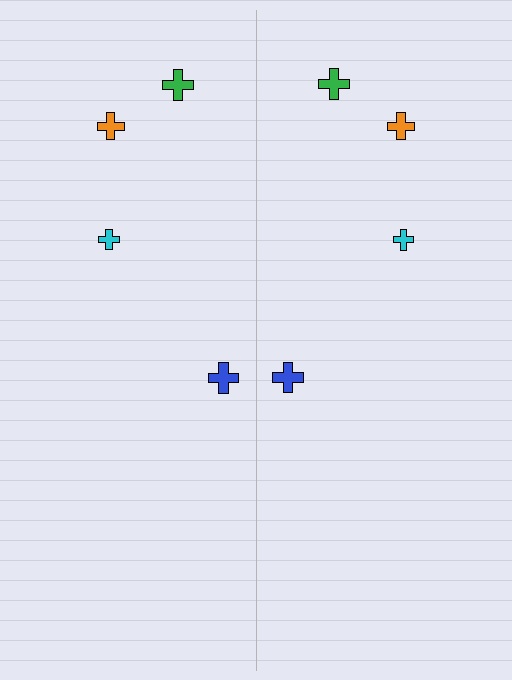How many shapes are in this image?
There are 8 shapes in this image.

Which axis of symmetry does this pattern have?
The pattern has a vertical axis of symmetry running through the center of the image.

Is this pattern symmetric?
Yes, this pattern has bilateral (reflection) symmetry.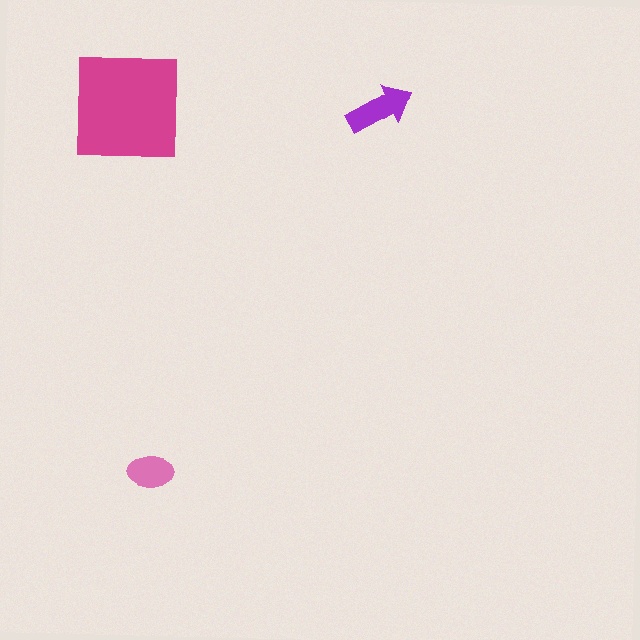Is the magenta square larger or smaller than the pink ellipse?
Larger.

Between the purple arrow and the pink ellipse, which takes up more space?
The purple arrow.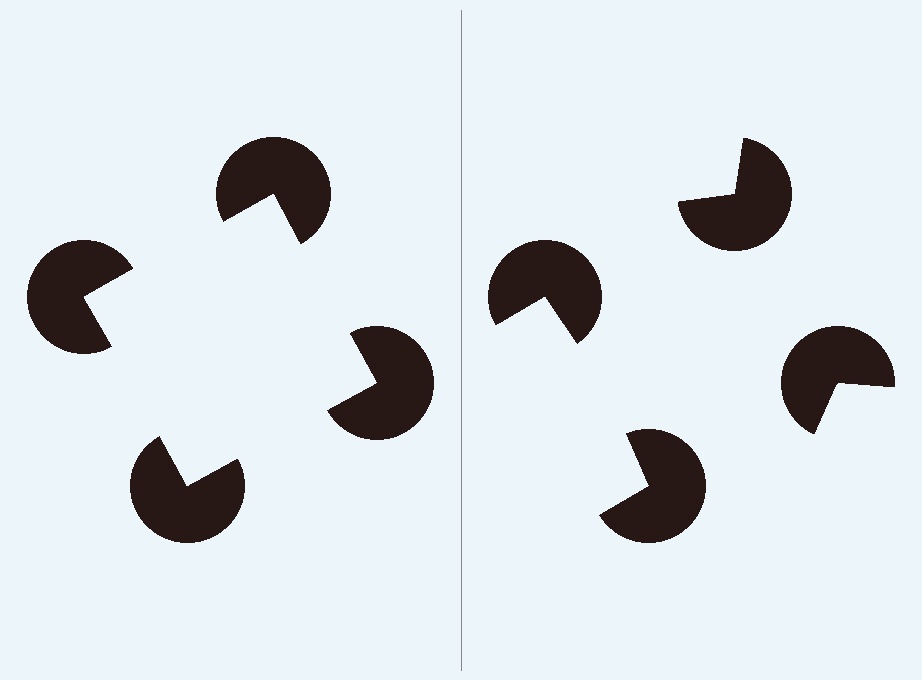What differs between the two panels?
The pac-man discs are positioned identically on both sides; only the wedge orientations differ. On the left they align to a square; on the right they are misaligned.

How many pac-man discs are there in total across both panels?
8 — 4 on each side.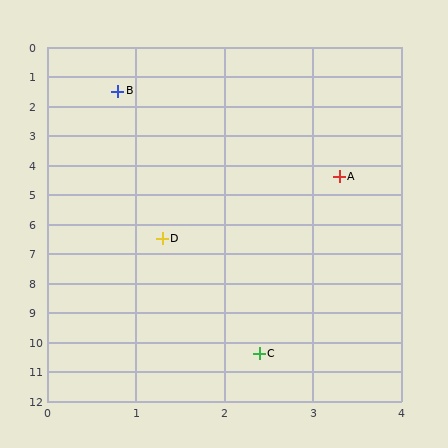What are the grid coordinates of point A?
Point A is at approximately (3.3, 4.4).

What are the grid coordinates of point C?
Point C is at approximately (2.4, 10.4).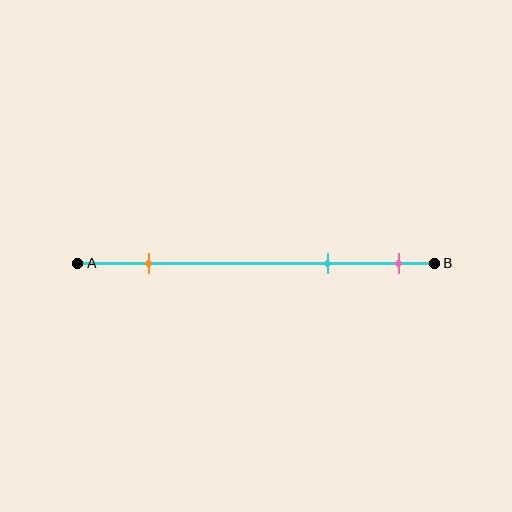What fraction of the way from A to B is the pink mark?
The pink mark is approximately 90% (0.9) of the way from A to B.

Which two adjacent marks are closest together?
The cyan and pink marks are the closest adjacent pair.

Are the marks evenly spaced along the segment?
No, the marks are not evenly spaced.